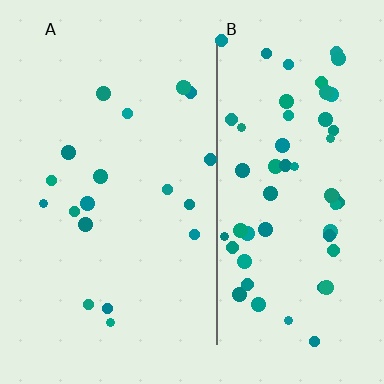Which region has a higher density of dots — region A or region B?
B (the right).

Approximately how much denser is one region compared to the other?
Approximately 3.0× — region B over region A.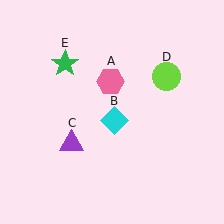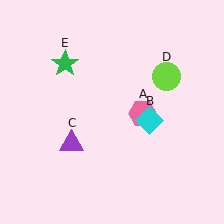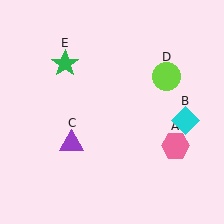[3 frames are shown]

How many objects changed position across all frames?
2 objects changed position: pink hexagon (object A), cyan diamond (object B).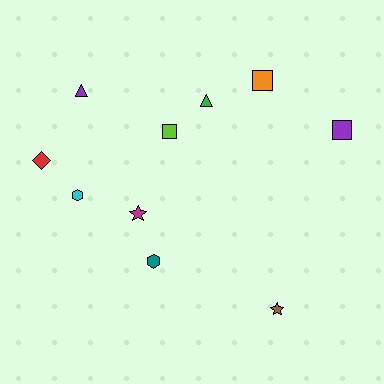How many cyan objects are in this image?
There is 1 cyan object.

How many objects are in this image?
There are 10 objects.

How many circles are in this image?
There are no circles.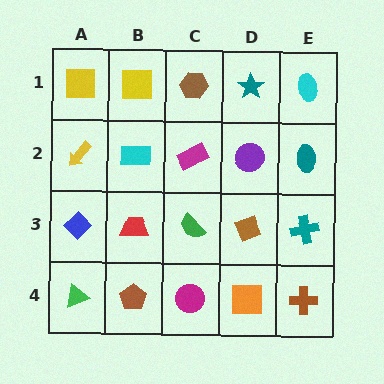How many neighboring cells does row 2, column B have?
4.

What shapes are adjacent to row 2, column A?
A yellow square (row 1, column A), a blue diamond (row 3, column A), a cyan rectangle (row 2, column B).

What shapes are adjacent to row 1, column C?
A magenta rectangle (row 2, column C), a yellow square (row 1, column B), a teal star (row 1, column D).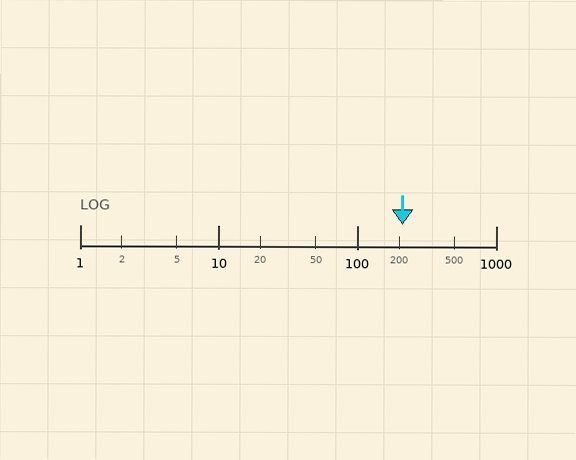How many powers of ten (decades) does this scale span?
The scale spans 3 decades, from 1 to 1000.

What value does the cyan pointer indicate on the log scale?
The pointer indicates approximately 210.